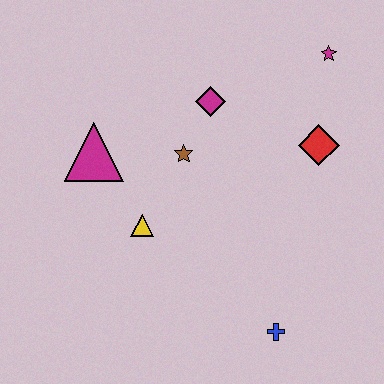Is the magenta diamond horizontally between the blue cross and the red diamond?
No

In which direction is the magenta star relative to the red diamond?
The magenta star is above the red diamond.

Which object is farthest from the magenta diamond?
The blue cross is farthest from the magenta diamond.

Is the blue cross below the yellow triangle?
Yes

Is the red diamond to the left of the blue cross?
No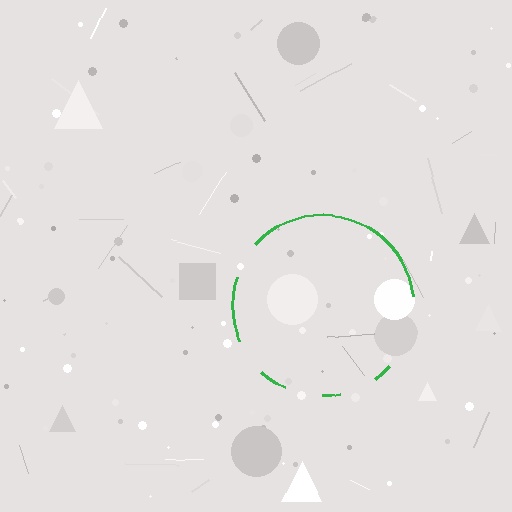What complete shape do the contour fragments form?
The contour fragments form a circle.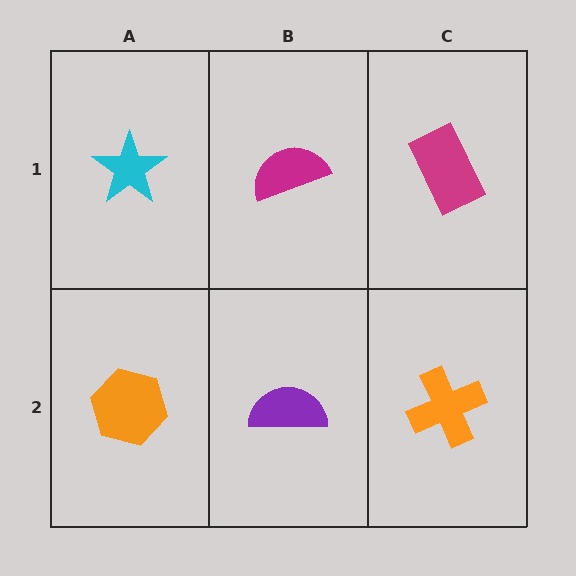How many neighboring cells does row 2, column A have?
2.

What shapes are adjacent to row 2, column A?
A cyan star (row 1, column A), a purple semicircle (row 2, column B).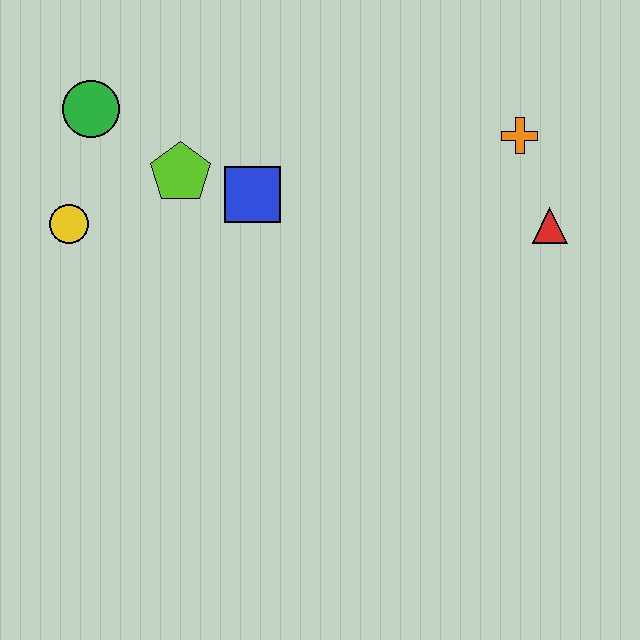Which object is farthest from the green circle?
The red triangle is farthest from the green circle.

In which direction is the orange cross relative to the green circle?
The orange cross is to the right of the green circle.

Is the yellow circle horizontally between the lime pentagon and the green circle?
No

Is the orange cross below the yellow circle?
No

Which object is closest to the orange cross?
The red triangle is closest to the orange cross.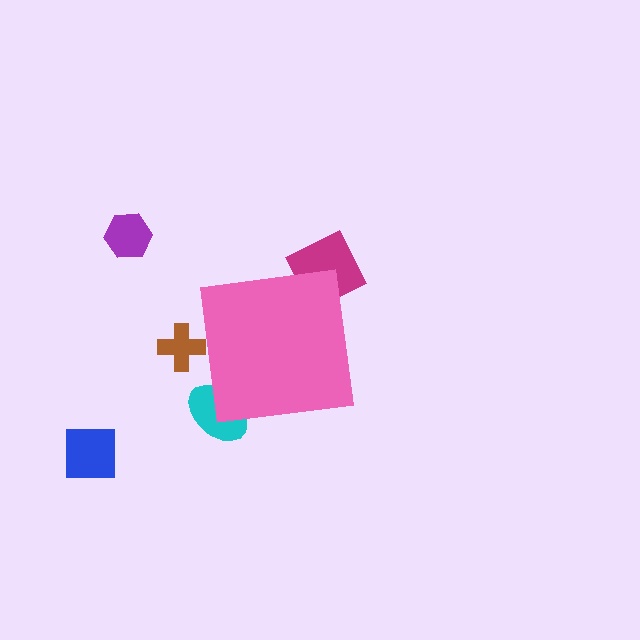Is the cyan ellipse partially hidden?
Yes, the cyan ellipse is partially hidden behind the pink square.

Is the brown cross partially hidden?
Yes, the brown cross is partially hidden behind the pink square.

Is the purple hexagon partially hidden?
No, the purple hexagon is fully visible.